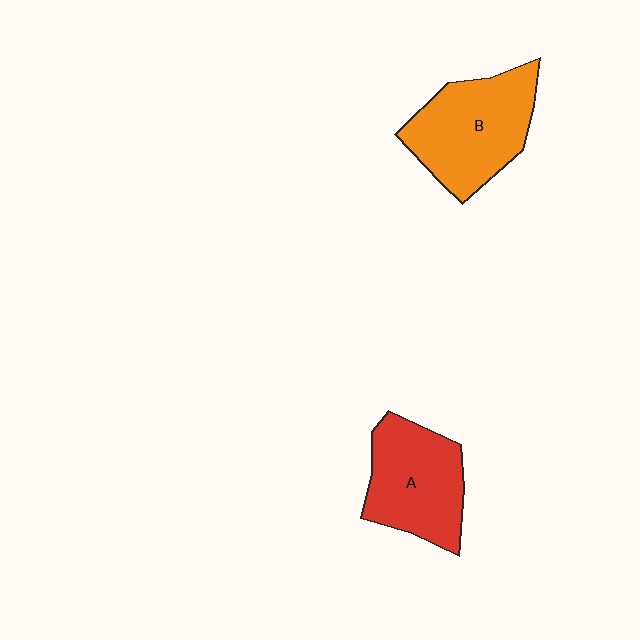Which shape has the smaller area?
Shape A (red).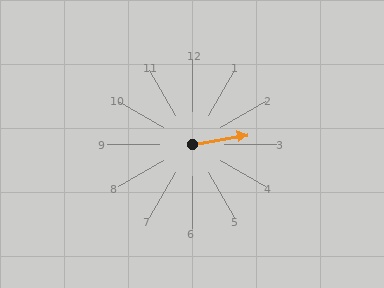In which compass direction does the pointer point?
East.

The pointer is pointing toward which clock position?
Roughly 3 o'clock.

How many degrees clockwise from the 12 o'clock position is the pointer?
Approximately 80 degrees.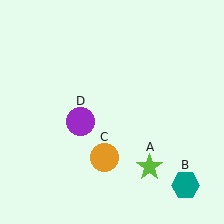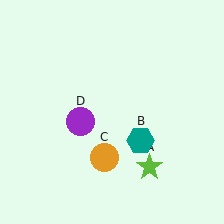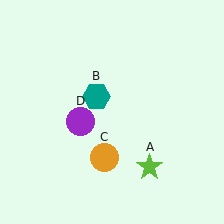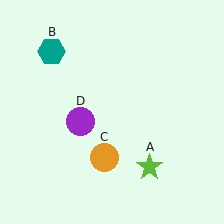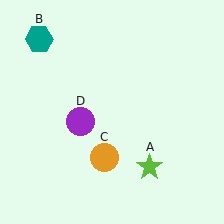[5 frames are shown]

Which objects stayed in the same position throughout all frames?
Lime star (object A) and orange circle (object C) and purple circle (object D) remained stationary.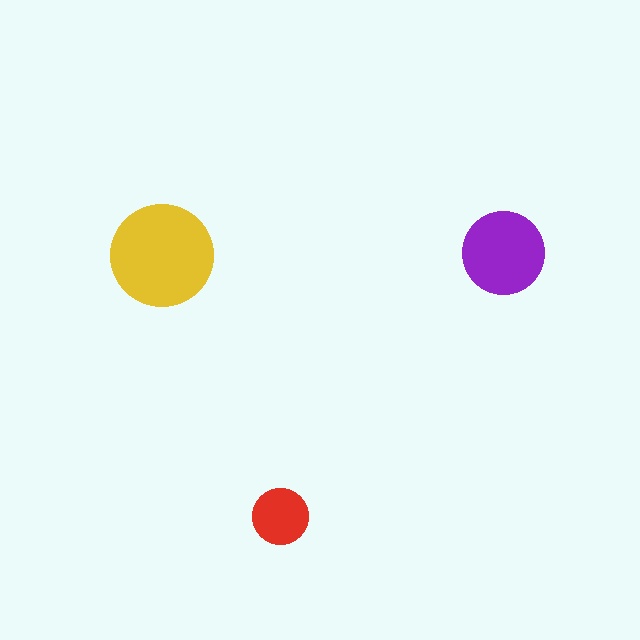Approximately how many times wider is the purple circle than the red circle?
About 1.5 times wider.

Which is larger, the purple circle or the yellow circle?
The yellow one.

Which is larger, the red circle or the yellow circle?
The yellow one.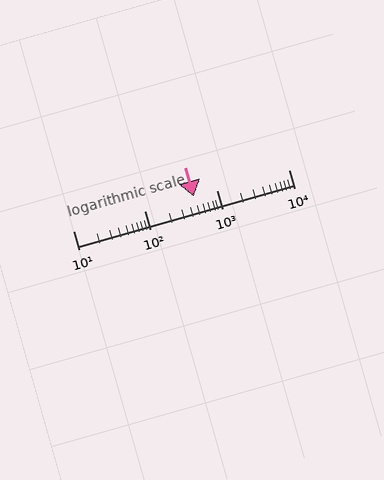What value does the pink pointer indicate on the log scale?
The pointer indicates approximately 480.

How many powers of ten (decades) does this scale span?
The scale spans 3 decades, from 10 to 10000.